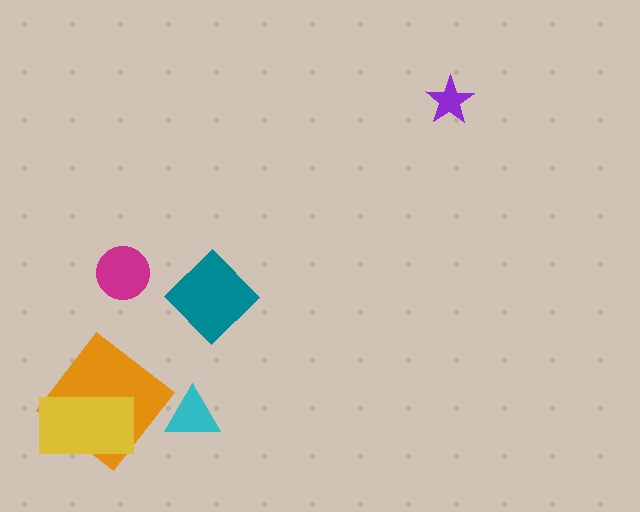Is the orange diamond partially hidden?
Yes, it is partially covered by another shape.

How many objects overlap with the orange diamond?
1 object overlaps with the orange diamond.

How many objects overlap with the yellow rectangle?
1 object overlaps with the yellow rectangle.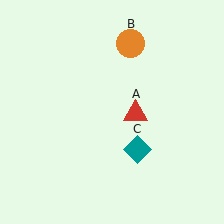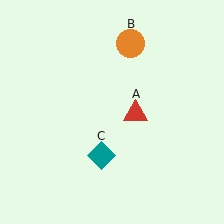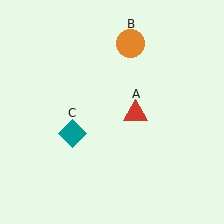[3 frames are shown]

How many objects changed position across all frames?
1 object changed position: teal diamond (object C).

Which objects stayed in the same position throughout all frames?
Red triangle (object A) and orange circle (object B) remained stationary.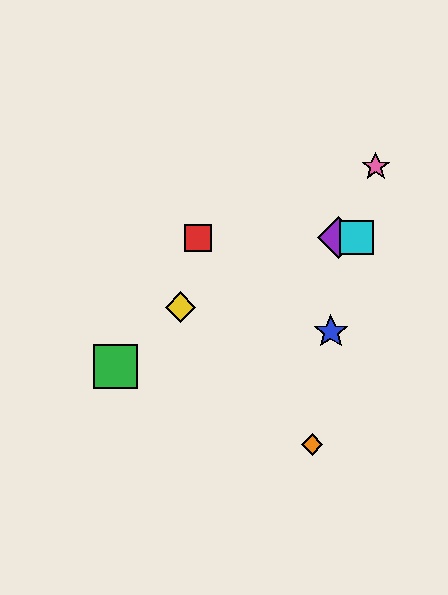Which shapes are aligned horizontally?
The red square, the purple diamond, the cyan square are aligned horizontally.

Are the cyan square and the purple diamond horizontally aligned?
Yes, both are at y≈238.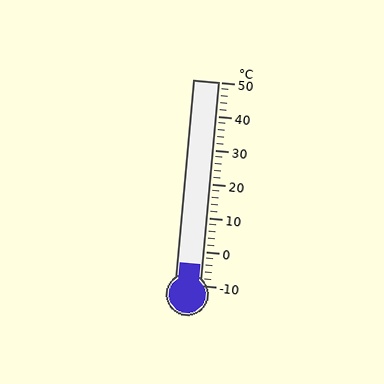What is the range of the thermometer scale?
The thermometer scale ranges from -10°C to 50°C.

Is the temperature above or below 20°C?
The temperature is below 20°C.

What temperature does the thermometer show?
The thermometer shows approximately -4°C.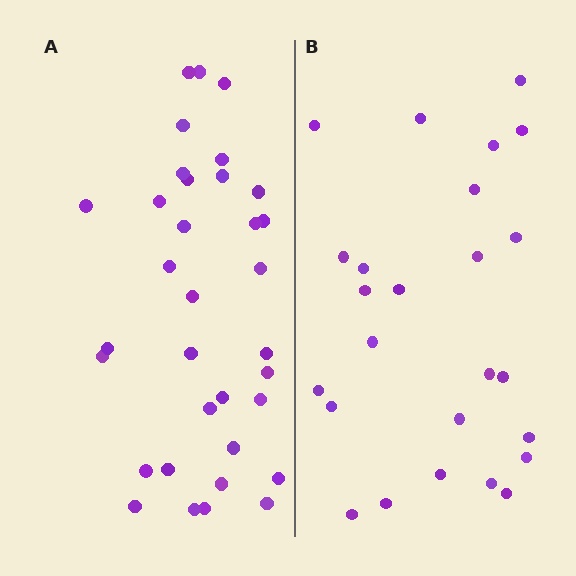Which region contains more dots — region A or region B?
Region A (the left region) has more dots.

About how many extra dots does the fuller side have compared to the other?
Region A has roughly 8 or so more dots than region B.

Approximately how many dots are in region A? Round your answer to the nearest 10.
About 30 dots. (The exact count is 34, which rounds to 30.)